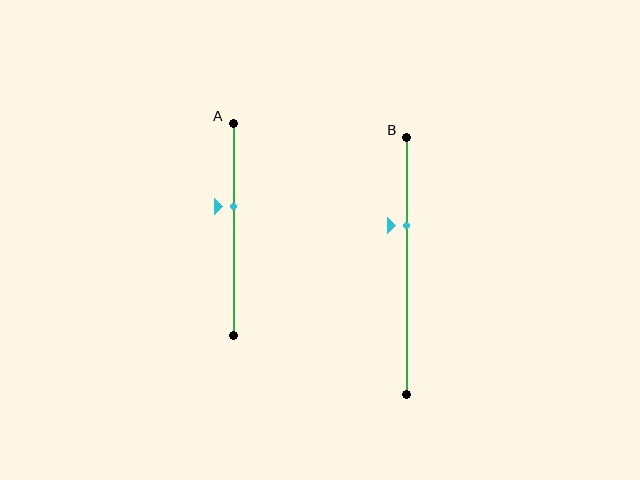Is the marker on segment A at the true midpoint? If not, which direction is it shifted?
No, the marker on segment A is shifted upward by about 11% of the segment length.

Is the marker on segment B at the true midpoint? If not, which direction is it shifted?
No, the marker on segment B is shifted upward by about 16% of the segment length.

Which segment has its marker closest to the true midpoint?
Segment A has its marker closest to the true midpoint.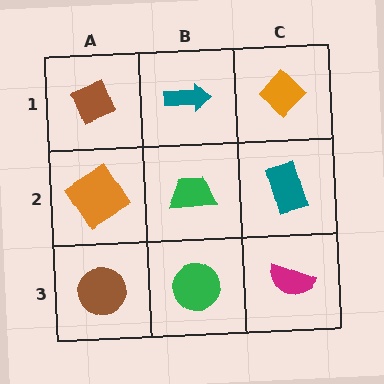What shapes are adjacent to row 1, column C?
A teal rectangle (row 2, column C), a teal arrow (row 1, column B).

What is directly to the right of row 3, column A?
A green circle.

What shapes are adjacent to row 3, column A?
An orange diamond (row 2, column A), a green circle (row 3, column B).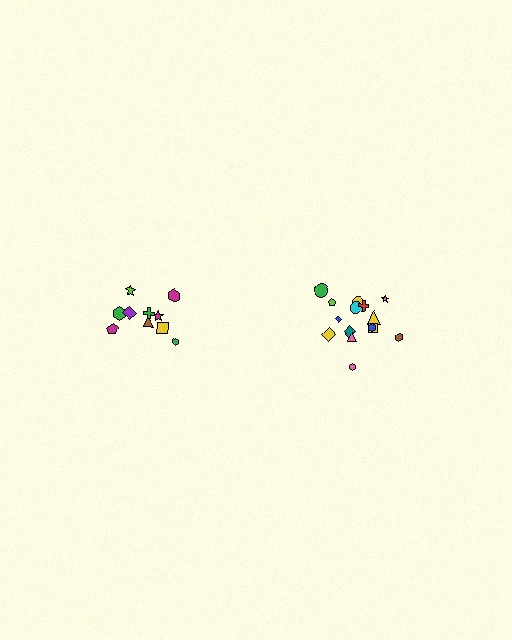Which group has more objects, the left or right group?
The right group.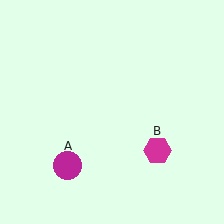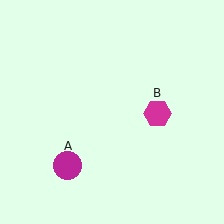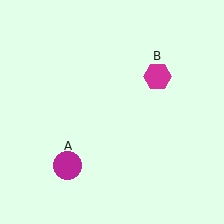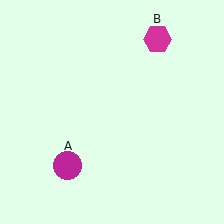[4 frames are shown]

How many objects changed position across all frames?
1 object changed position: magenta hexagon (object B).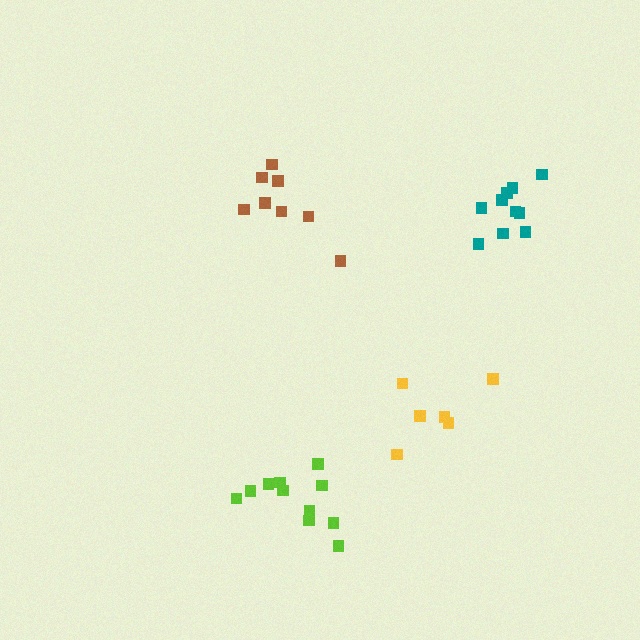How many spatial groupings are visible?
There are 4 spatial groupings.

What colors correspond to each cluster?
The clusters are colored: yellow, lime, brown, teal.